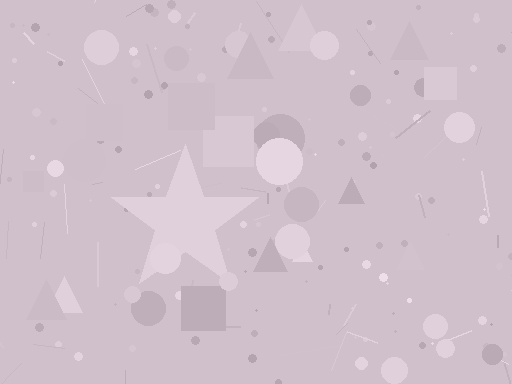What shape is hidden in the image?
A star is hidden in the image.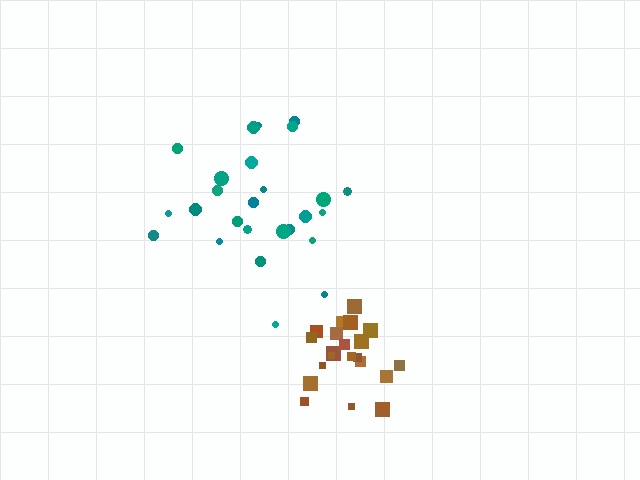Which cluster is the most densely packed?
Brown.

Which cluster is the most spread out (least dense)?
Teal.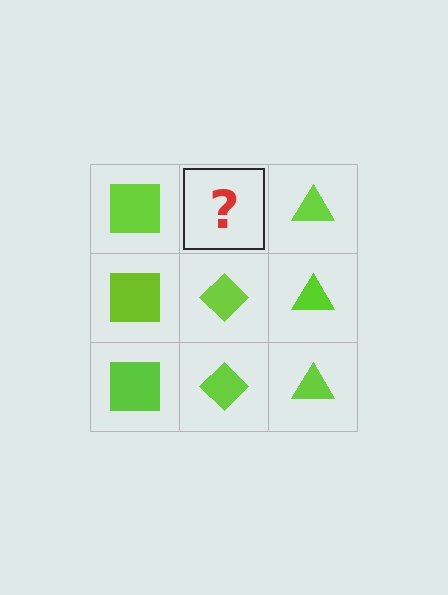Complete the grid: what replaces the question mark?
The question mark should be replaced with a lime diamond.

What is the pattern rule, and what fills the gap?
The rule is that each column has a consistent shape. The gap should be filled with a lime diamond.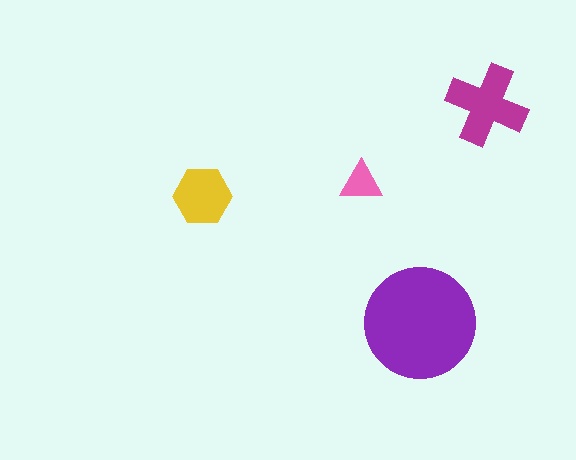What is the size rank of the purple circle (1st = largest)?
1st.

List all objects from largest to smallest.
The purple circle, the magenta cross, the yellow hexagon, the pink triangle.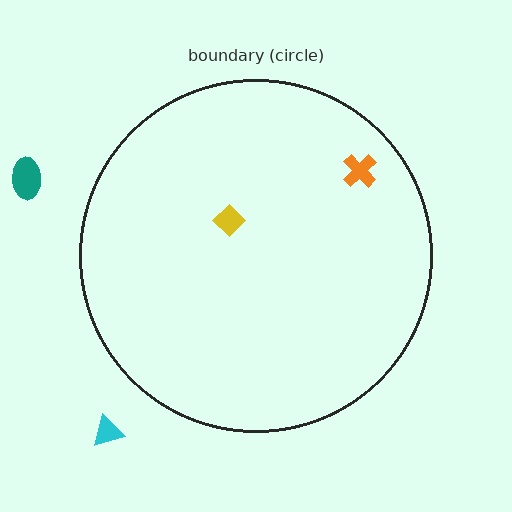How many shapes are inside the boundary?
2 inside, 2 outside.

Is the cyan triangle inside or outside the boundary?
Outside.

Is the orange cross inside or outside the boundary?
Inside.